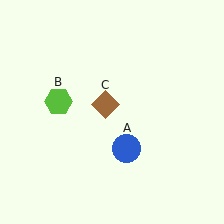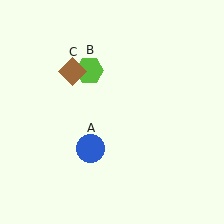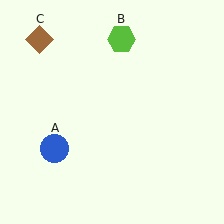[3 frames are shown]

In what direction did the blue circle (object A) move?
The blue circle (object A) moved left.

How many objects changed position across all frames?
3 objects changed position: blue circle (object A), lime hexagon (object B), brown diamond (object C).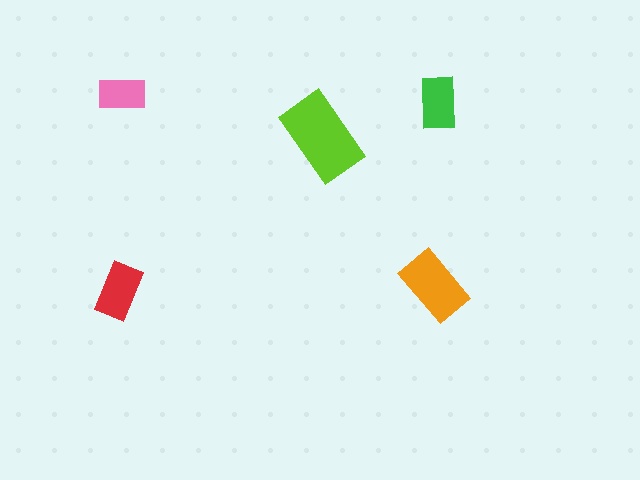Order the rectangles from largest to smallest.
the lime one, the orange one, the red one, the green one, the pink one.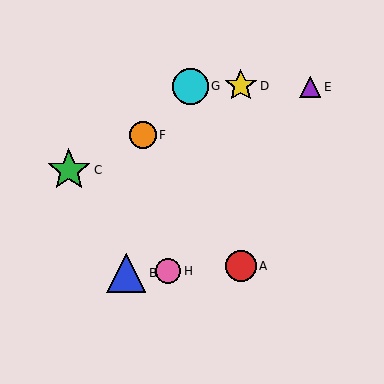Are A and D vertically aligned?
Yes, both are at x≈241.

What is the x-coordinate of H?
Object H is at x≈168.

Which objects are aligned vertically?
Objects A, D are aligned vertically.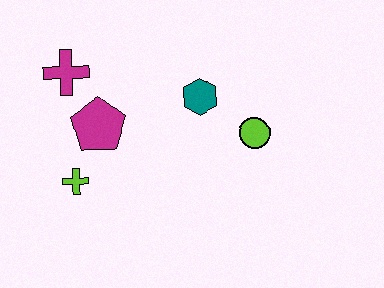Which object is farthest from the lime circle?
The magenta cross is farthest from the lime circle.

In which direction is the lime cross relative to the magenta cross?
The lime cross is below the magenta cross.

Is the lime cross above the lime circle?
No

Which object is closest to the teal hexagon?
The lime circle is closest to the teal hexagon.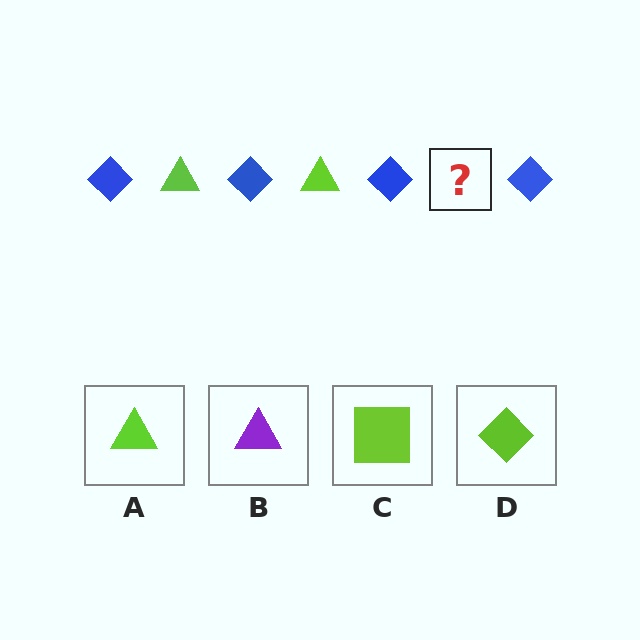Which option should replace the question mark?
Option A.